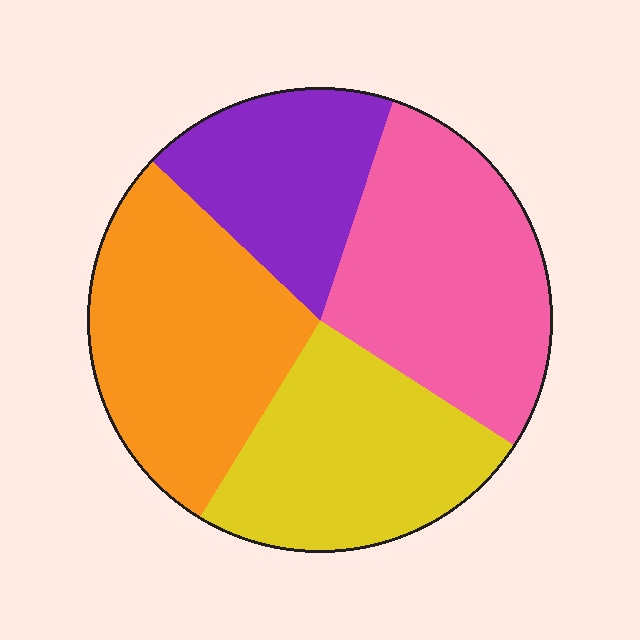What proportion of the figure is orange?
Orange takes up about one quarter (1/4) of the figure.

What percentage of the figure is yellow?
Yellow takes up between a sixth and a third of the figure.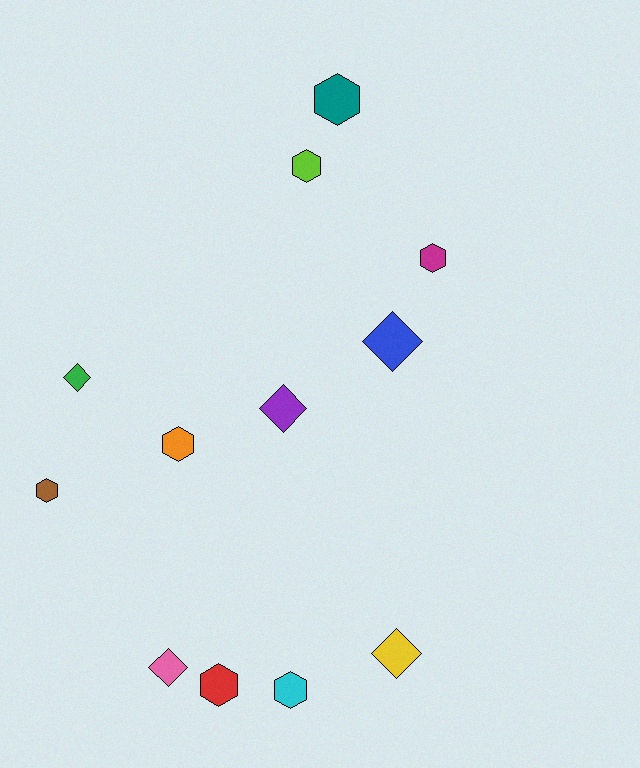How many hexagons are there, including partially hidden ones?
There are 7 hexagons.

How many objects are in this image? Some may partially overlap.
There are 12 objects.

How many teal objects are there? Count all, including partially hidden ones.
There is 1 teal object.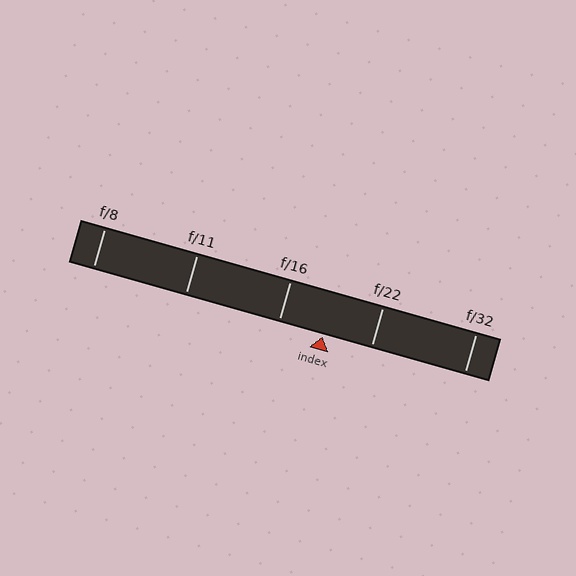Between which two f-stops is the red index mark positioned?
The index mark is between f/16 and f/22.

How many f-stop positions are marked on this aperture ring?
There are 5 f-stop positions marked.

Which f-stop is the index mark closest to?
The index mark is closest to f/16.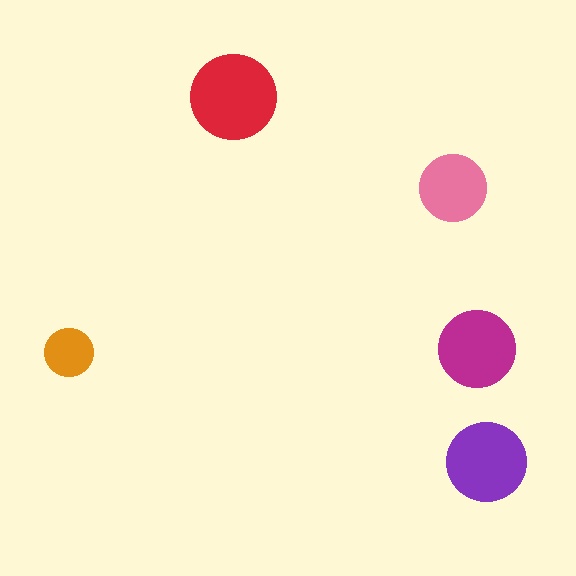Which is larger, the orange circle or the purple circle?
The purple one.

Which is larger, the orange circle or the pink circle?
The pink one.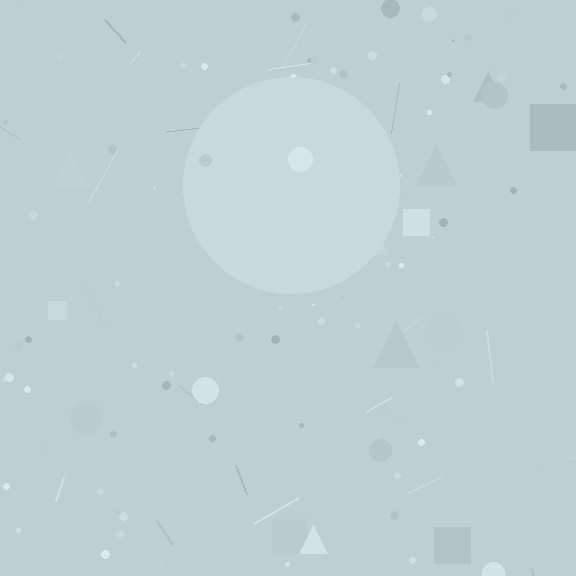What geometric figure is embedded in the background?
A circle is embedded in the background.